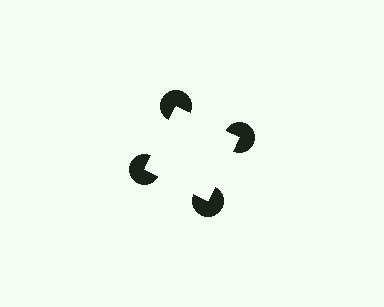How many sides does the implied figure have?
4 sides.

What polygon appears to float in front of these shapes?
An illusory square — its edges are inferred from the aligned wedge cuts in the pac-man discs, not physically drawn.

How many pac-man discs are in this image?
There are 4 — one at each vertex of the illusory square.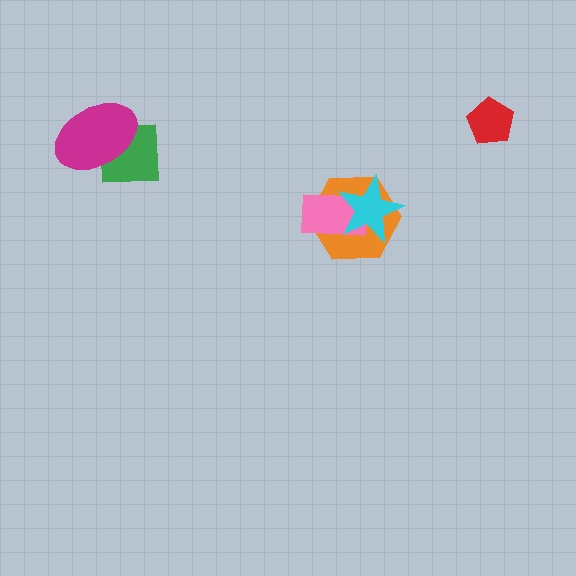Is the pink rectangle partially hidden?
Yes, it is partially covered by another shape.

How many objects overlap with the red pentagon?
0 objects overlap with the red pentagon.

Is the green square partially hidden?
Yes, it is partially covered by another shape.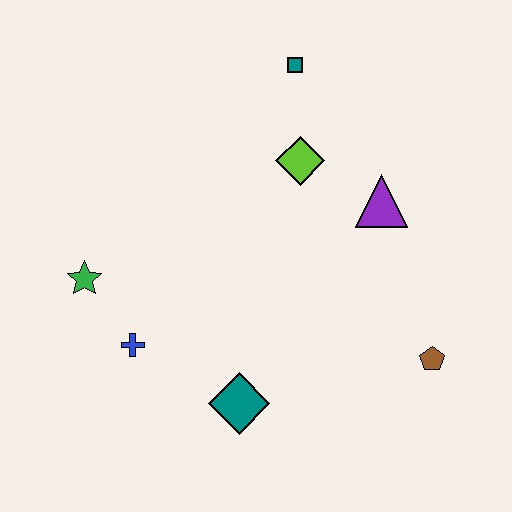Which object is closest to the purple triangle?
The lime diamond is closest to the purple triangle.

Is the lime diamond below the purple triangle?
No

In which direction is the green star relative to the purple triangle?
The green star is to the left of the purple triangle.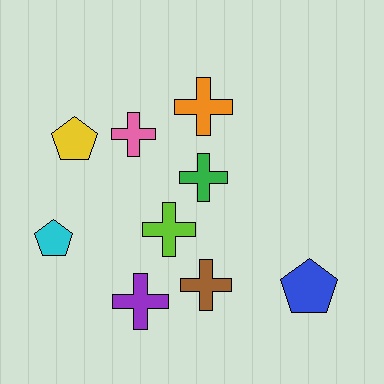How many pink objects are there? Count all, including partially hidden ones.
There is 1 pink object.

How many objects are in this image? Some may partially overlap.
There are 9 objects.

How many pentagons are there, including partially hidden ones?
There are 3 pentagons.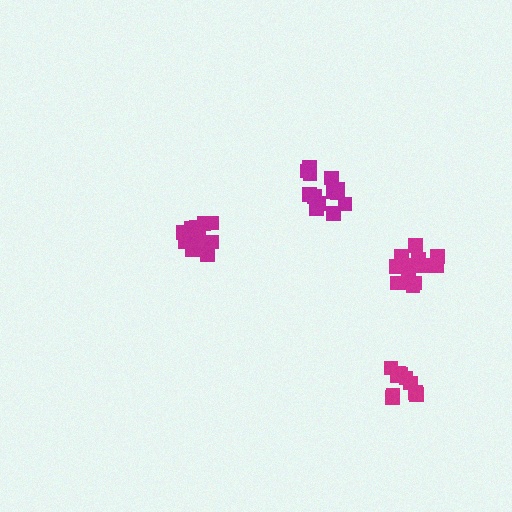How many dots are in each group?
Group 1: 15 dots, Group 2: 15 dots, Group 3: 14 dots, Group 4: 10 dots (54 total).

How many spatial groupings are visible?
There are 4 spatial groupings.